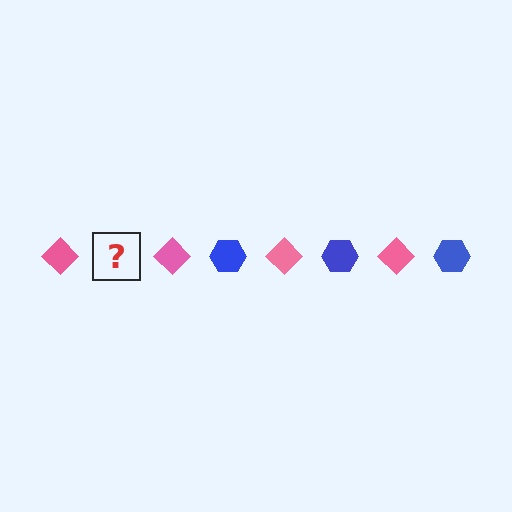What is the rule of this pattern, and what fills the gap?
The rule is that the pattern alternates between pink diamond and blue hexagon. The gap should be filled with a blue hexagon.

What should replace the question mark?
The question mark should be replaced with a blue hexagon.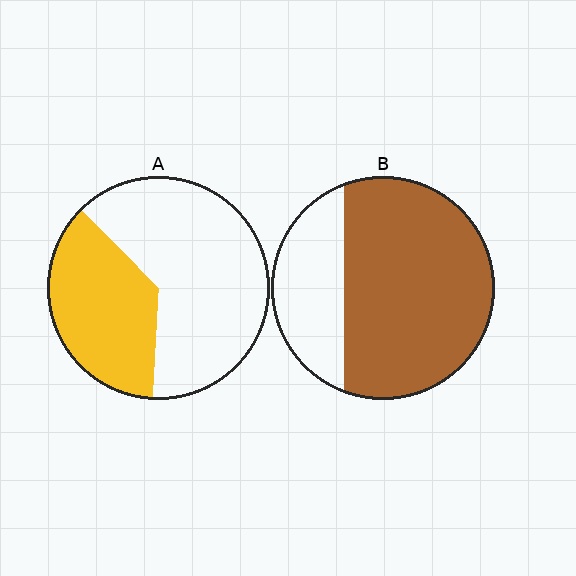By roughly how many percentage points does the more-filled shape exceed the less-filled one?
By roughly 35 percentage points (B over A).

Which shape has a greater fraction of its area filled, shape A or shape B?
Shape B.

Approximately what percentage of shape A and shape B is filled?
A is approximately 35% and B is approximately 70%.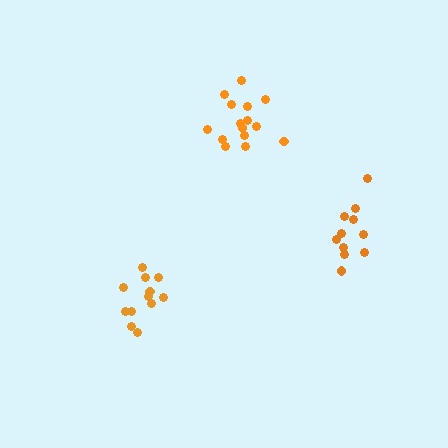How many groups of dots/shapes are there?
There are 3 groups.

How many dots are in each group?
Group 1: 15 dots, Group 2: 11 dots, Group 3: 12 dots (38 total).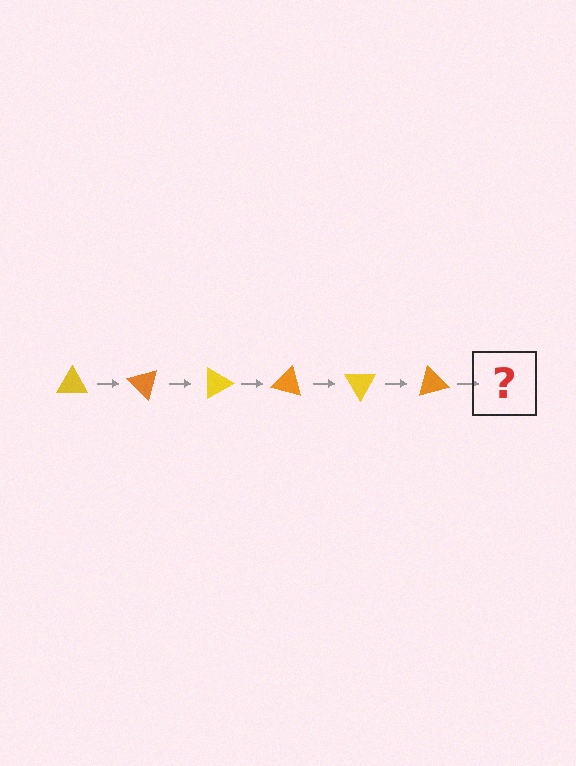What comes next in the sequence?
The next element should be a yellow triangle, rotated 270 degrees from the start.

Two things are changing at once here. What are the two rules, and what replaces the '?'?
The two rules are that it rotates 45 degrees each step and the color cycles through yellow and orange. The '?' should be a yellow triangle, rotated 270 degrees from the start.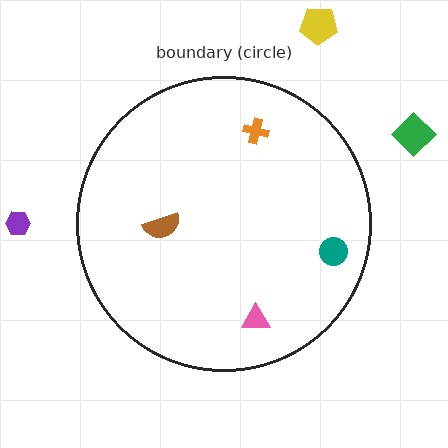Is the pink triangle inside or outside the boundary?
Inside.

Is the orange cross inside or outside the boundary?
Inside.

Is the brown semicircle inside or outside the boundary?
Inside.